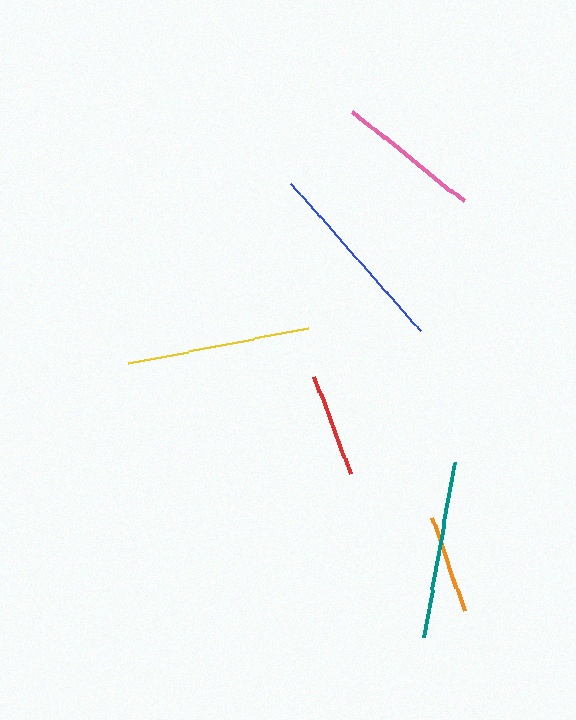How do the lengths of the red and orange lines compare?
The red and orange lines are approximately the same length.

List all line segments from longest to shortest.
From longest to shortest: blue, yellow, teal, pink, red, orange.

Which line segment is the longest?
The blue line is the longest at approximately 196 pixels.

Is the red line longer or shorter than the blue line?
The blue line is longer than the red line.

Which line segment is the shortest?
The orange line is the shortest at approximately 99 pixels.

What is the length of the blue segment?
The blue segment is approximately 196 pixels long.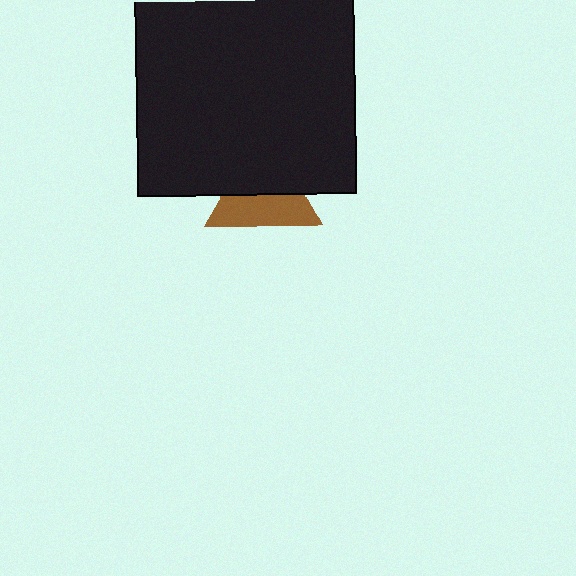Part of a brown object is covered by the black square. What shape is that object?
It is a triangle.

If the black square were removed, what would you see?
You would see the complete brown triangle.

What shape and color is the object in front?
The object in front is a black square.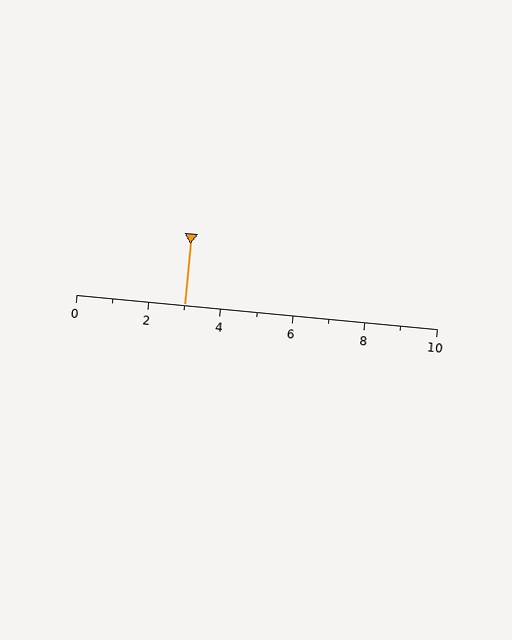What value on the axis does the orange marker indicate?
The marker indicates approximately 3.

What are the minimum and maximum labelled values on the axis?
The axis runs from 0 to 10.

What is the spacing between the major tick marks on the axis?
The major ticks are spaced 2 apart.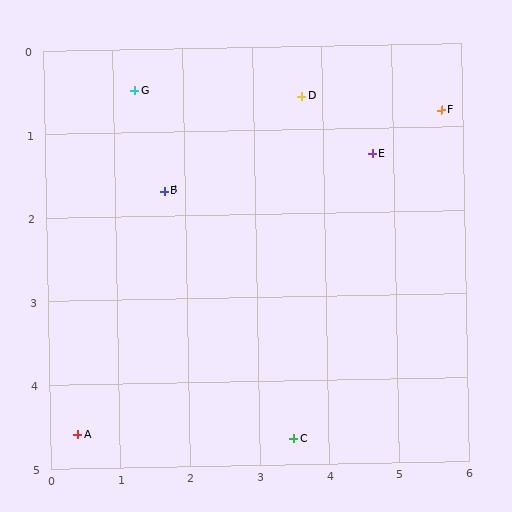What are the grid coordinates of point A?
Point A is at approximately (0.4, 4.6).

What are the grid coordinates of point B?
Point B is at approximately (1.7, 1.7).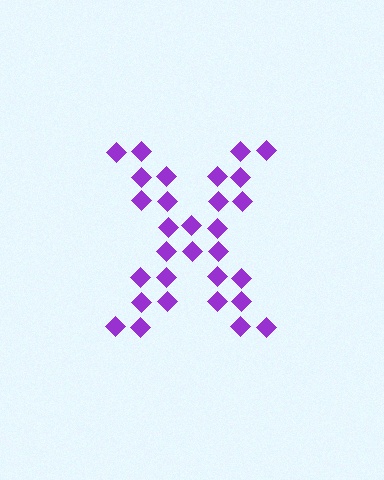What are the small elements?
The small elements are diamonds.